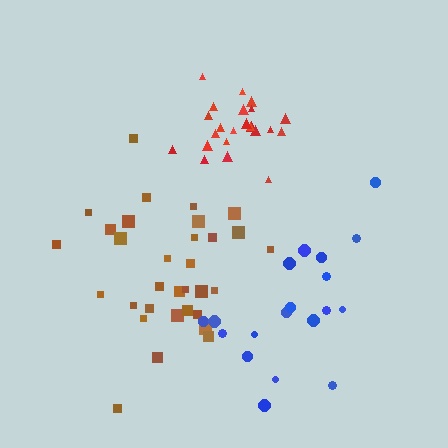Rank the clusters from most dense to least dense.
red, brown, blue.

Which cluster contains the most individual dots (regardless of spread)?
Brown (32).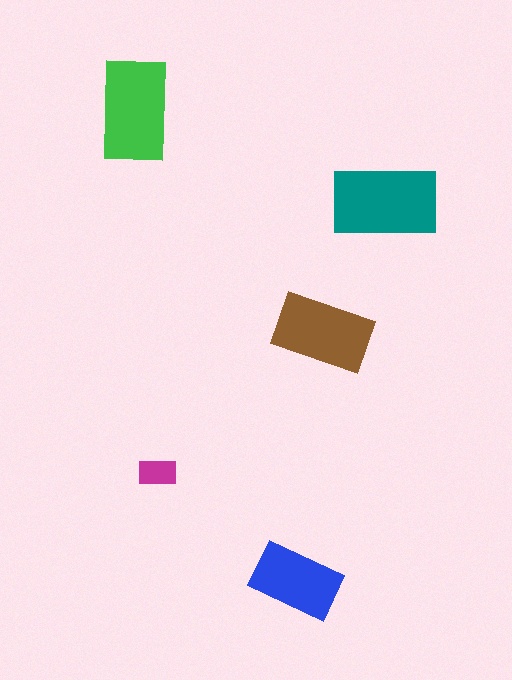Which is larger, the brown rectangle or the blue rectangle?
The brown one.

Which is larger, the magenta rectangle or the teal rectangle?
The teal one.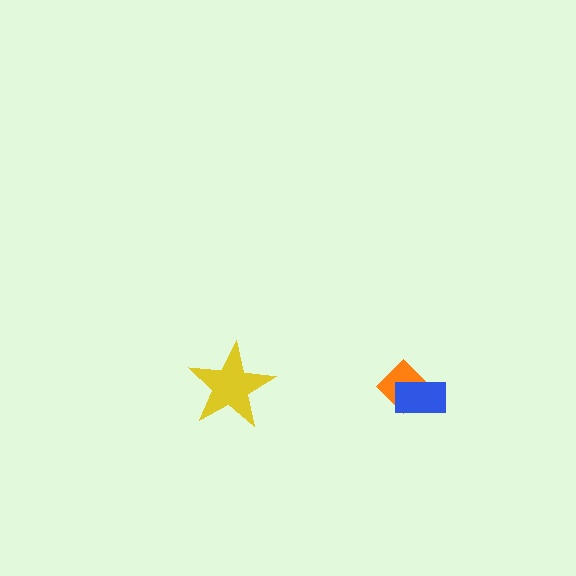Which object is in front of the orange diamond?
The blue rectangle is in front of the orange diamond.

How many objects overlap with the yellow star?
0 objects overlap with the yellow star.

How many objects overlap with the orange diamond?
1 object overlaps with the orange diamond.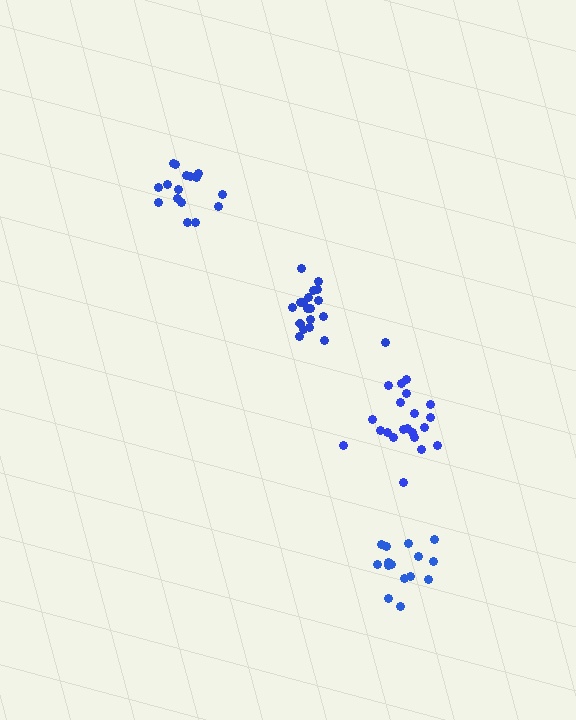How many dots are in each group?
Group 1: 21 dots, Group 2: 19 dots, Group 3: 15 dots, Group 4: 17 dots (72 total).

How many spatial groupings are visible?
There are 4 spatial groupings.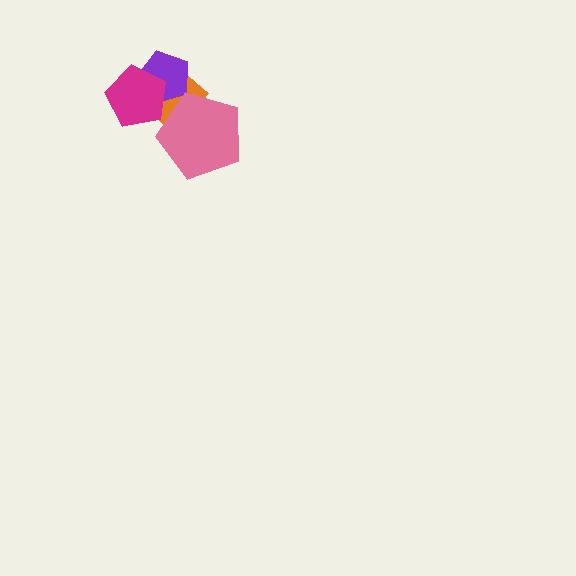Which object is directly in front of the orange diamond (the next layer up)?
The purple pentagon is directly in front of the orange diamond.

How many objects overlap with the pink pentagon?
1 object overlaps with the pink pentagon.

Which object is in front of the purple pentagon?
The magenta pentagon is in front of the purple pentagon.